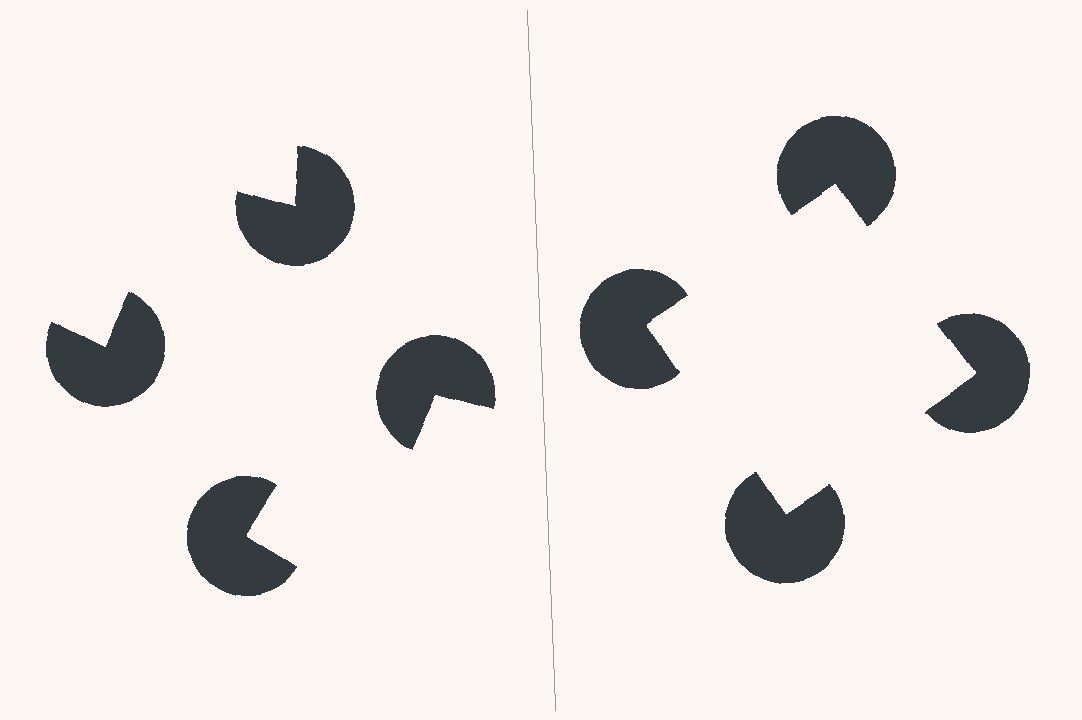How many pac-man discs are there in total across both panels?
8 — 4 on each side.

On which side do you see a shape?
An illusory square appears on the right side. On the left side the wedge cuts are rotated, so no coherent shape forms.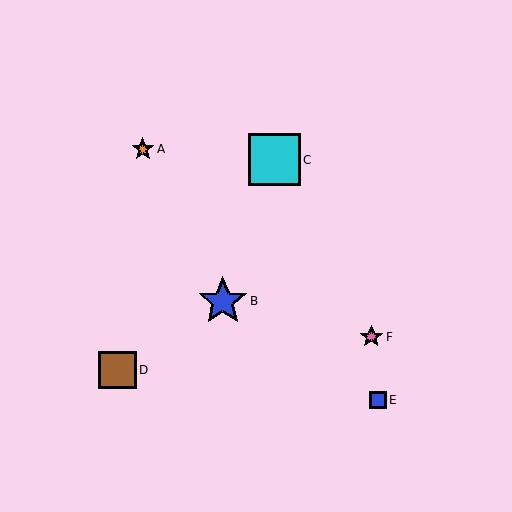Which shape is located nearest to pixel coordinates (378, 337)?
The pink star (labeled F) at (371, 337) is nearest to that location.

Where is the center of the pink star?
The center of the pink star is at (371, 337).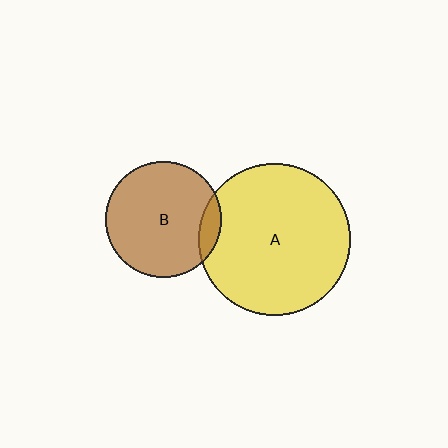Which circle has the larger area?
Circle A (yellow).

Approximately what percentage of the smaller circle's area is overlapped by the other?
Approximately 10%.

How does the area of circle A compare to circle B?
Approximately 1.7 times.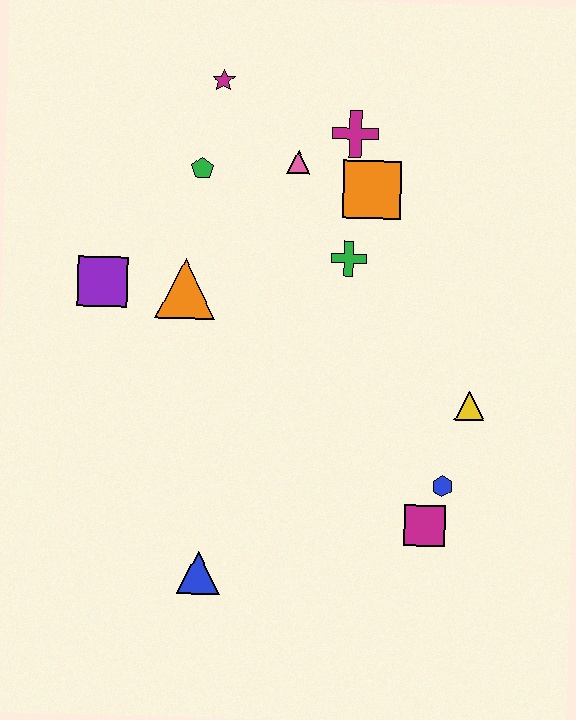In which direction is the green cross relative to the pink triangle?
The green cross is below the pink triangle.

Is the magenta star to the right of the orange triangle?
Yes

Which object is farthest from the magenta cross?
The blue triangle is farthest from the magenta cross.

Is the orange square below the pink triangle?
Yes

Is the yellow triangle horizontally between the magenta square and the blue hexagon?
No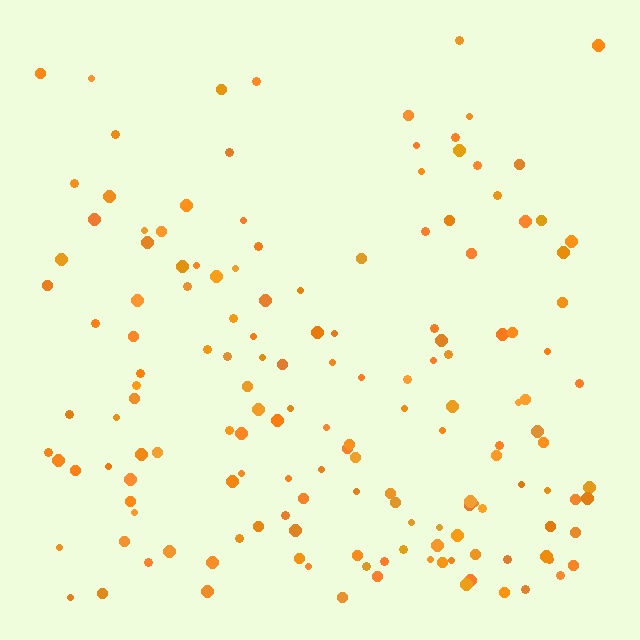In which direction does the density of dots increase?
From top to bottom, with the bottom side densest.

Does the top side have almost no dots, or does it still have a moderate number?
Still a moderate number, just noticeably fewer than the bottom.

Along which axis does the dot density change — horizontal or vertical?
Vertical.